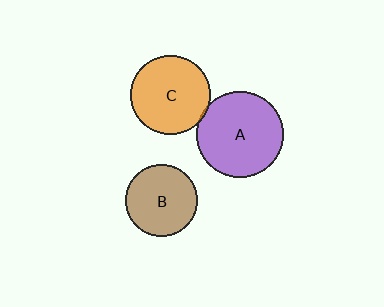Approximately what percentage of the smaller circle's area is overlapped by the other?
Approximately 5%.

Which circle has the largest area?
Circle A (purple).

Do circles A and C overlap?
Yes.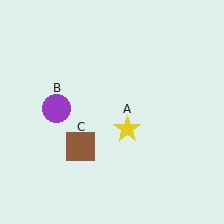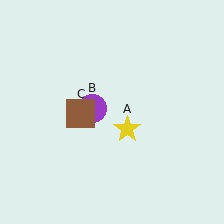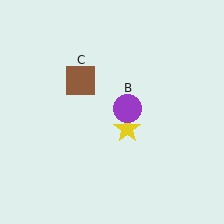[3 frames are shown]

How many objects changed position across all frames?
2 objects changed position: purple circle (object B), brown square (object C).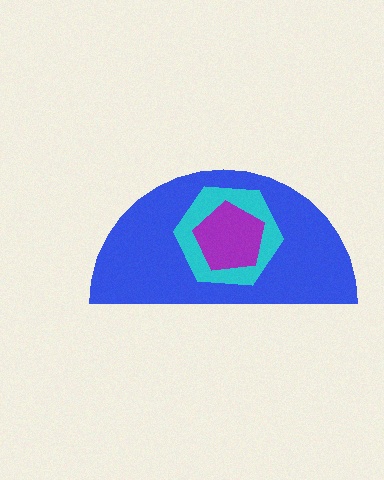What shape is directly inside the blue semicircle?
The cyan hexagon.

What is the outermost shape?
The blue semicircle.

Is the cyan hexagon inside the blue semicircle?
Yes.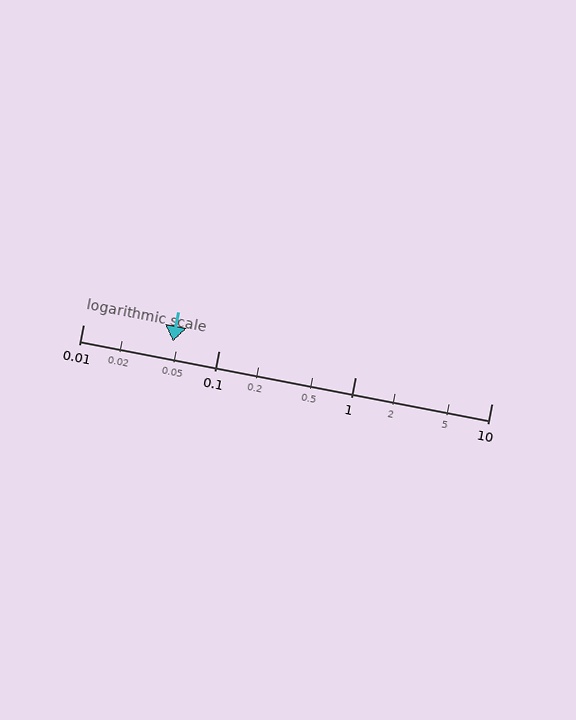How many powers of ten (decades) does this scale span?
The scale spans 3 decades, from 0.01 to 10.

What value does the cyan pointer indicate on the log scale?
The pointer indicates approximately 0.046.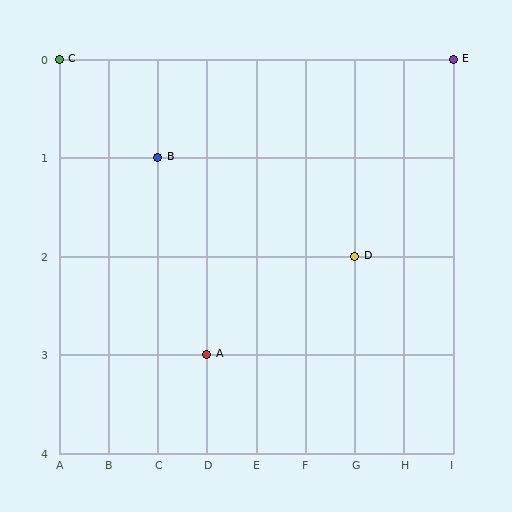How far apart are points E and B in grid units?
Points E and B are 6 columns and 1 row apart (about 6.1 grid units diagonally).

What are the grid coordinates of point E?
Point E is at grid coordinates (I, 0).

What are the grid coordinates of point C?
Point C is at grid coordinates (A, 0).